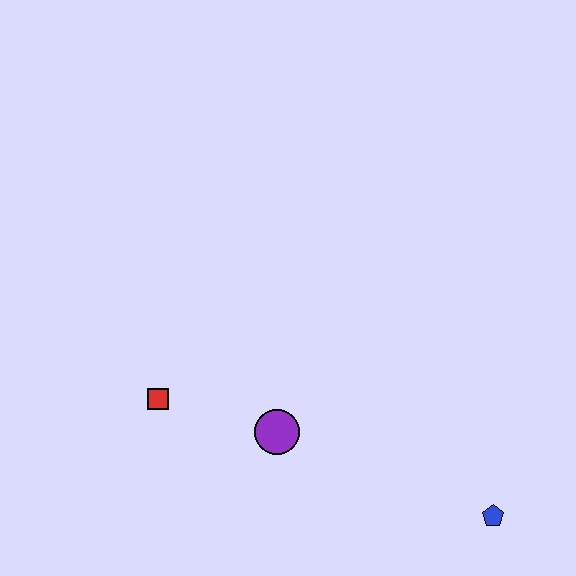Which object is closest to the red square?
The purple circle is closest to the red square.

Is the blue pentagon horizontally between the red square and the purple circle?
No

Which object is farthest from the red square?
The blue pentagon is farthest from the red square.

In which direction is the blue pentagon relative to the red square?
The blue pentagon is to the right of the red square.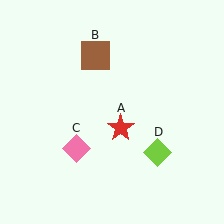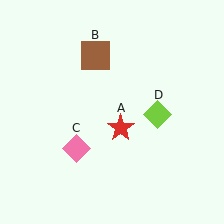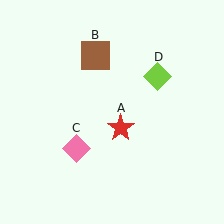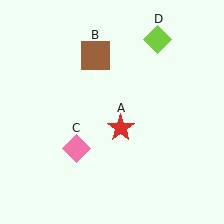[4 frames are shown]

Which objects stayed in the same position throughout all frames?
Red star (object A) and brown square (object B) and pink diamond (object C) remained stationary.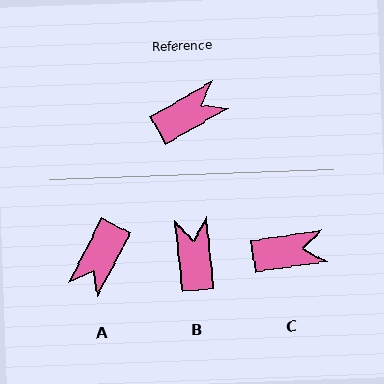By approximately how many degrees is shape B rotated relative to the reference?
Approximately 66 degrees counter-clockwise.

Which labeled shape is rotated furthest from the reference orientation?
A, about 147 degrees away.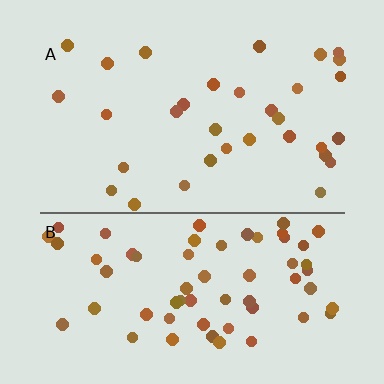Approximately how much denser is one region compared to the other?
Approximately 2.0× — region B over region A.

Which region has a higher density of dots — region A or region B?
B (the bottom).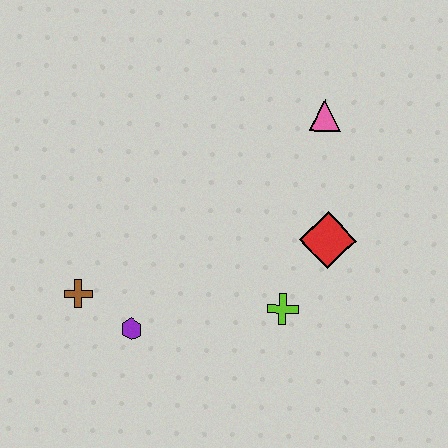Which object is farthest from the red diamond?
The brown cross is farthest from the red diamond.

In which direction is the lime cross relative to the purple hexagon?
The lime cross is to the right of the purple hexagon.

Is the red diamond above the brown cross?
Yes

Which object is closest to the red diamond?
The lime cross is closest to the red diamond.